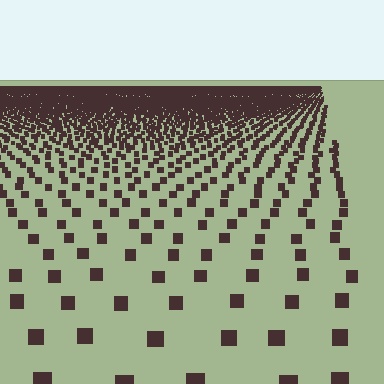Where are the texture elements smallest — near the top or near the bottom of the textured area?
Near the top.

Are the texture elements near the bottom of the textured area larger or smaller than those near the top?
Larger. Near the bottom, elements are closer to the viewer and appear at a bigger on-screen size.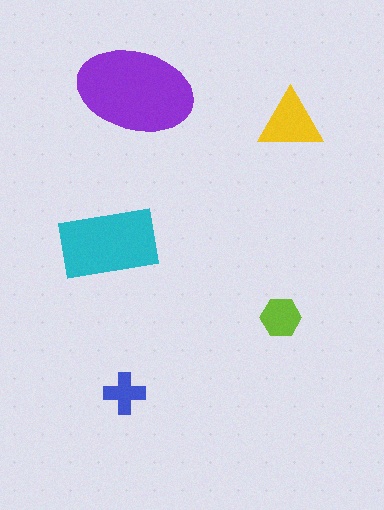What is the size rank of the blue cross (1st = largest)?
5th.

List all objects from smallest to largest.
The blue cross, the lime hexagon, the yellow triangle, the cyan rectangle, the purple ellipse.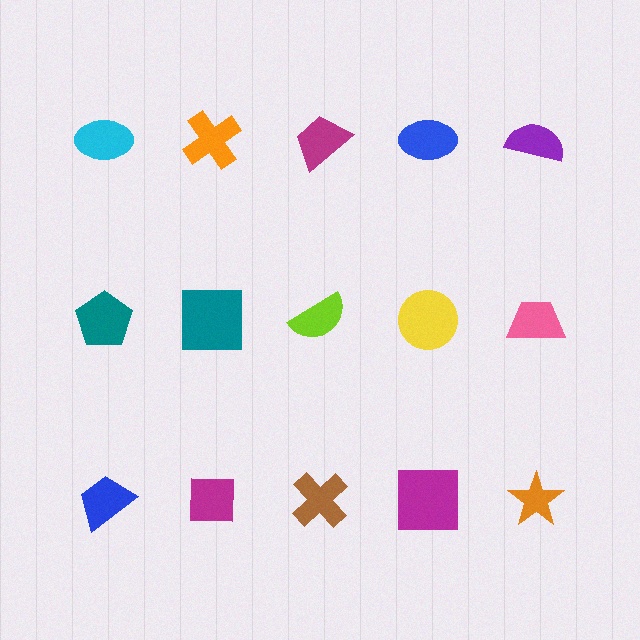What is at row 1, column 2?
An orange cross.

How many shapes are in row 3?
5 shapes.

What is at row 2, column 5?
A pink trapezoid.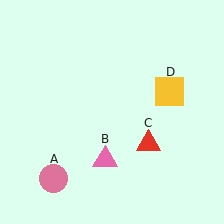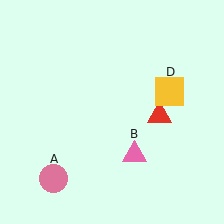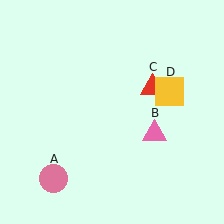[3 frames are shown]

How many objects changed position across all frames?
2 objects changed position: pink triangle (object B), red triangle (object C).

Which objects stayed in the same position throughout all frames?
Pink circle (object A) and yellow square (object D) remained stationary.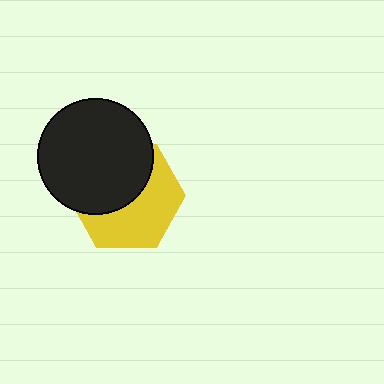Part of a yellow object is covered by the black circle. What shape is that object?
It is a hexagon.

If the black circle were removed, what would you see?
You would see the complete yellow hexagon.